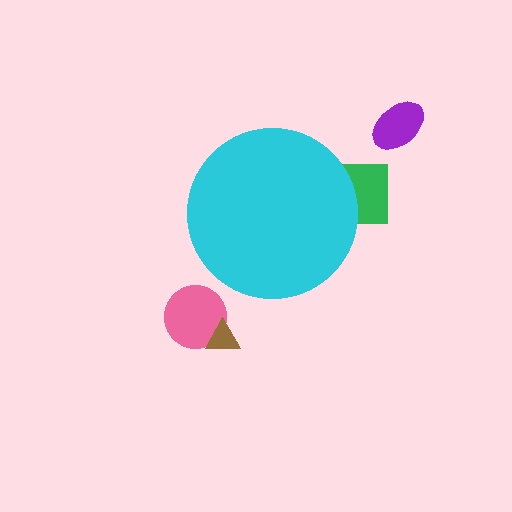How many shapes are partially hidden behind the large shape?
1 shape is partially hidden.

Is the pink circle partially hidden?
No, the pink circle is fully visible.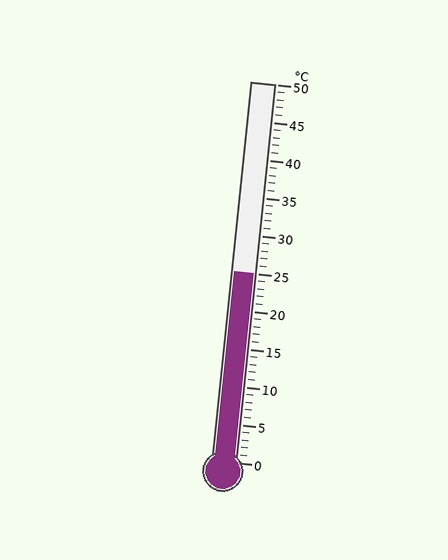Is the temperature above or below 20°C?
The temperature is above 20°C.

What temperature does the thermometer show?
The thermometer shows approximately 25°C.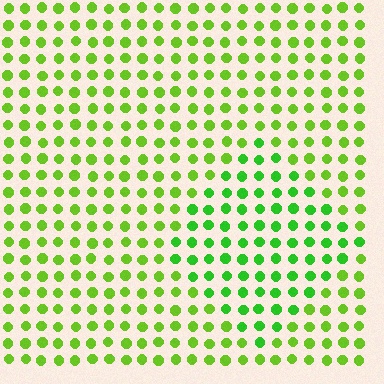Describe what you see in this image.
The image is filled with small lime elements in a uniform arrangement. A diamond-shaped region is visible where the elements are tinted to a slightly different hue, forming a subtle color boundary.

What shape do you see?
I see a diamond.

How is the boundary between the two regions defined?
The boundary is defined purely by a slight shift in hue (about 24 degrees). Spacing, size, and orientation are identical on both sides.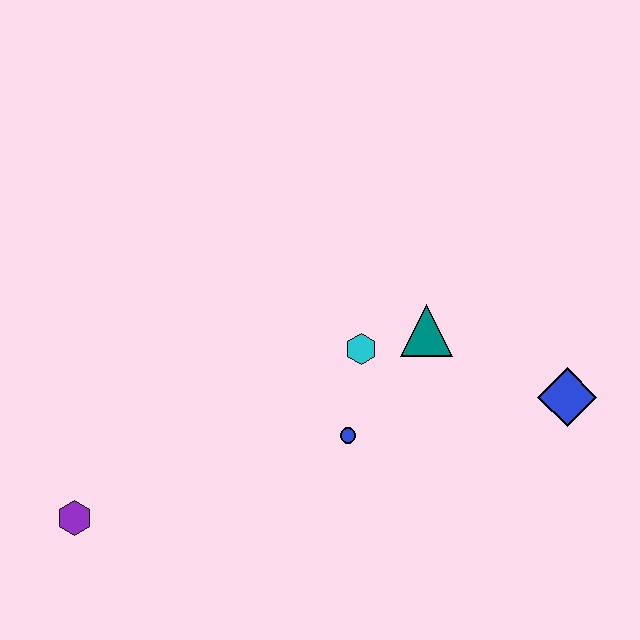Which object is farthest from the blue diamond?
The purple hexagon is farthest from the blue diamond.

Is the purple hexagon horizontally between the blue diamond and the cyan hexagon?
No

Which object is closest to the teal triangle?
The cyan hexagon is closest to the teal triangle.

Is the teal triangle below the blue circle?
No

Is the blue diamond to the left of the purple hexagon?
No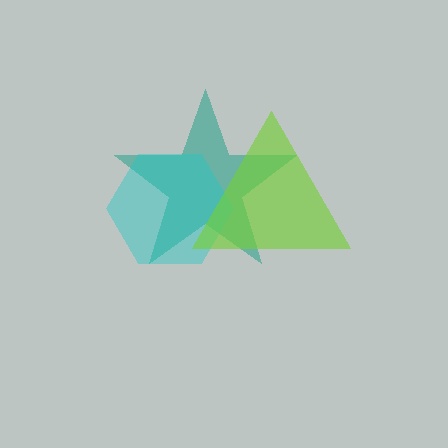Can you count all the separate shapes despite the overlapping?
Yes, there are 3 separate shapes.